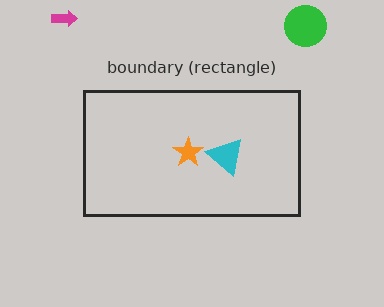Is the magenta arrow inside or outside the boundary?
Outside.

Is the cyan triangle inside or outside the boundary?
Inside.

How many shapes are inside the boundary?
2 inside, 2 outside.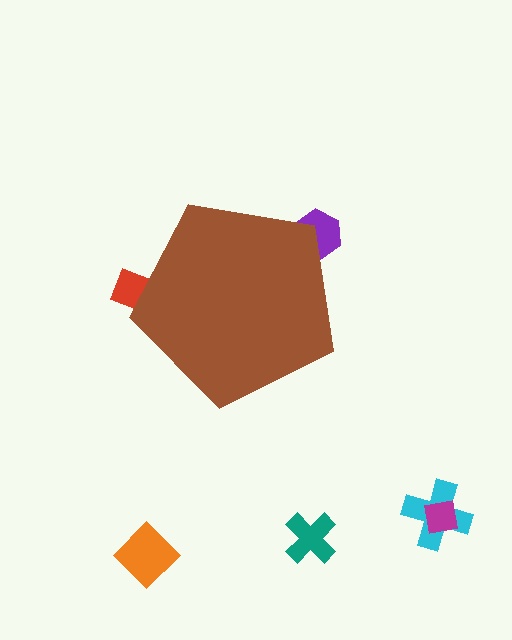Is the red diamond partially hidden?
Yes, the red diamond is partially hidden behind the brown pentagon.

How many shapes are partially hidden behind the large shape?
2 shapes are partially hidden.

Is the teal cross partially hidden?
No, the teal cross is fully visible.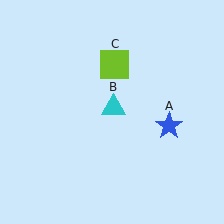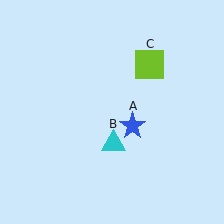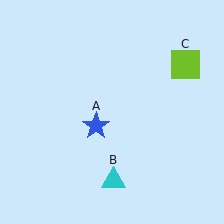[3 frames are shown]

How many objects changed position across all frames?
3 objects changed position: blue star (object A), cyan triangle (object B), lime square (object C).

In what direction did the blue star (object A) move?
The blue star (object A) moved left.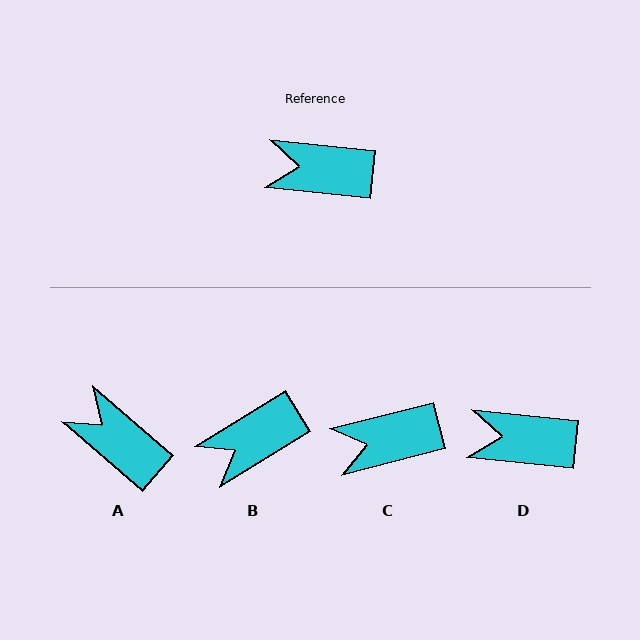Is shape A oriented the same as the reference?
No, it is off by about 35 degrees.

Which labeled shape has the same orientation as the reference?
D.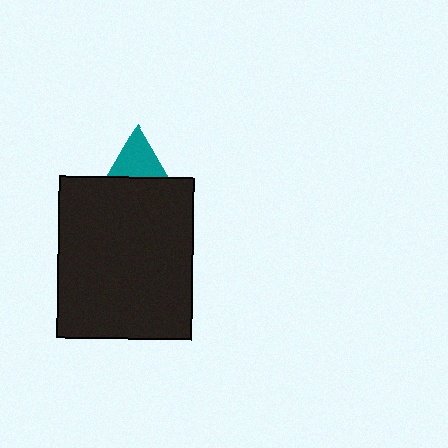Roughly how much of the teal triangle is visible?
A small part of it is visible (roughly 31%).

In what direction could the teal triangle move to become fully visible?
The teal triangle could move up. That would shift it out from behind the black rectangle entirely.